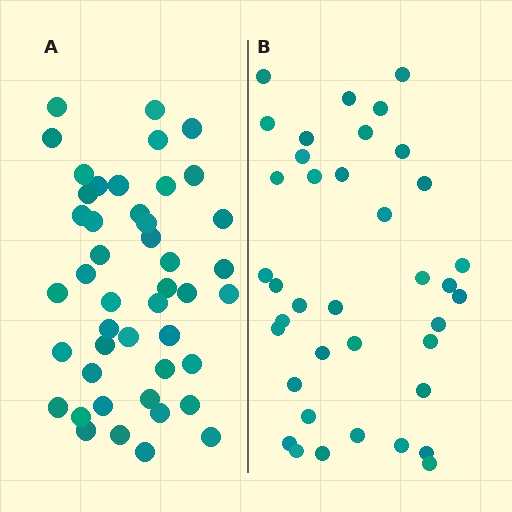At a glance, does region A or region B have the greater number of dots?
Region A (the left region) has more dots.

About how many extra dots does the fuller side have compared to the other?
Region A has roughly 8 or so more dots than region B.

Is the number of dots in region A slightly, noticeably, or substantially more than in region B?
Region A has only slightly more — the two regions are fairly close. The ratio is roughly 1.2 to 1.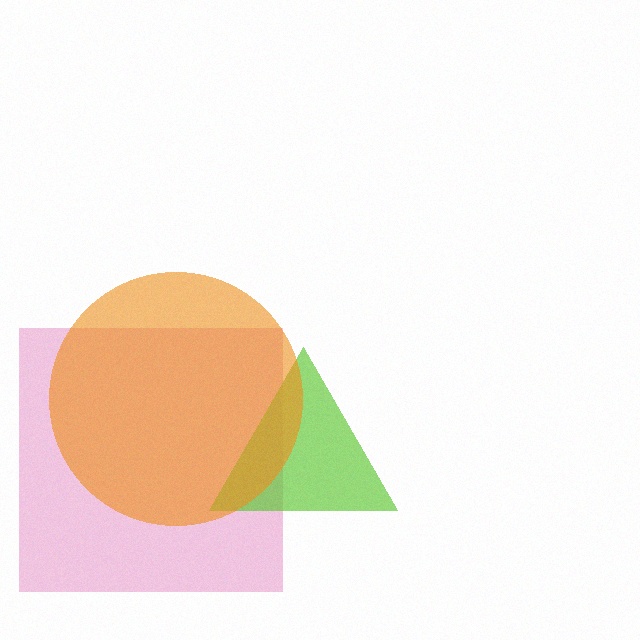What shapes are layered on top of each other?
The layered shapes are: a pink square, a lime triangle, an orange circle.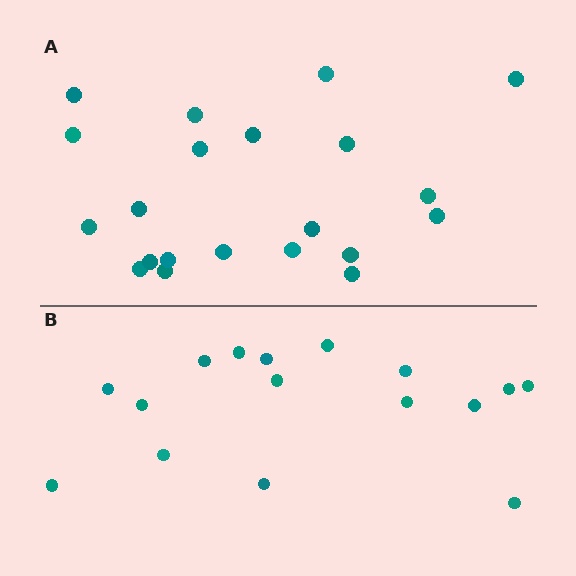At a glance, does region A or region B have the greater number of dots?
Region A (the top region) has more dots.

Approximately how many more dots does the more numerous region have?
Region A has about 5 more dots than region B.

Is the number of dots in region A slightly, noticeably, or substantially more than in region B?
Region A has noticeably more, but not dramatically so. The ratio is roughly 1.3 to 1.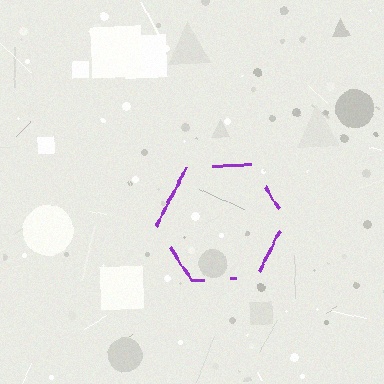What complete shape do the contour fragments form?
The contour fragments form a hexagon.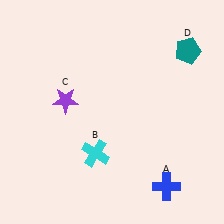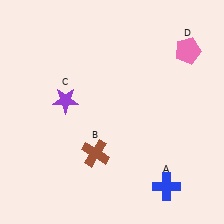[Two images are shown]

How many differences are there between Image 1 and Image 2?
There are 2 differences between the two images.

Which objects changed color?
B changed from cyan to brown. D changed from teal to pink.